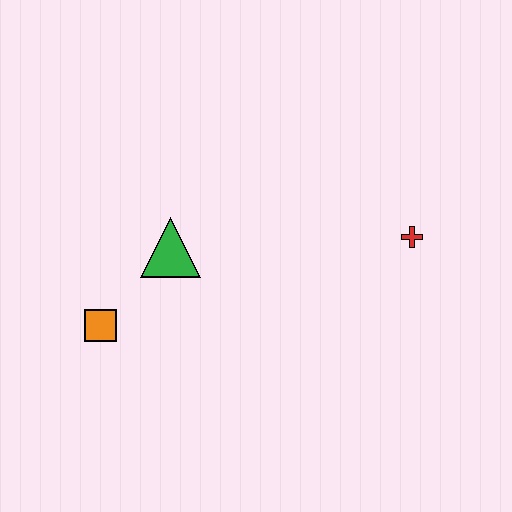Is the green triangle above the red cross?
No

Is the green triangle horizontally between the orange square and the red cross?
Yes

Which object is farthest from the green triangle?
The red cross is farthest from the green triangle.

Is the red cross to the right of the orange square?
Yes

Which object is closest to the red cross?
The green triangle is closest to the red cross.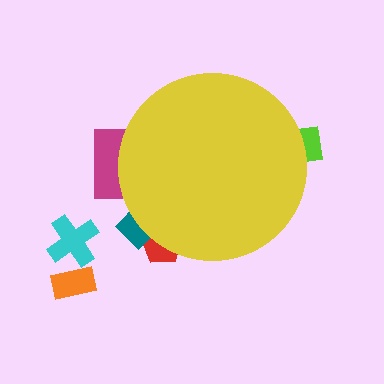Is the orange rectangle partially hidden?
No, the orange rectangle is fully visible.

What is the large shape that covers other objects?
A yellow circle.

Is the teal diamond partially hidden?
Yes, the teal diamond is partially hidden behind the yellow circle.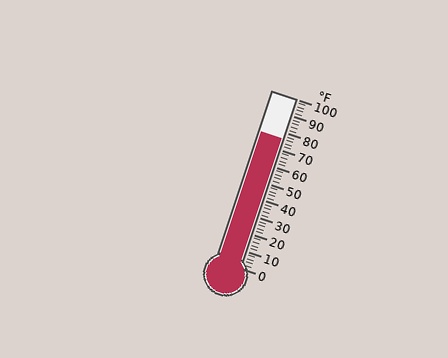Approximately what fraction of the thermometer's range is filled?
The thermometer is filled to approximately 75% of its range.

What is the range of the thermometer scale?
The thermometer scale ranges from 0°F to 100°F.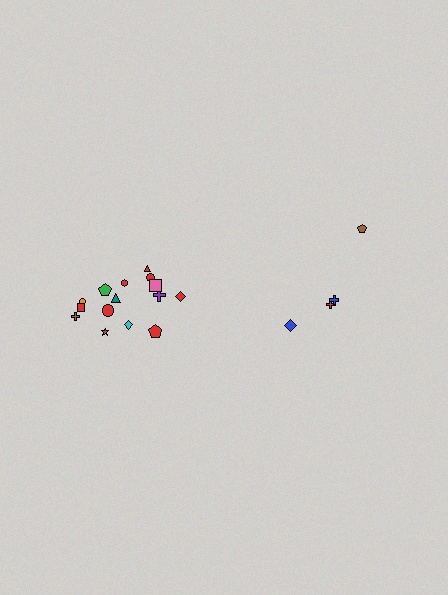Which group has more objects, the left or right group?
The left group.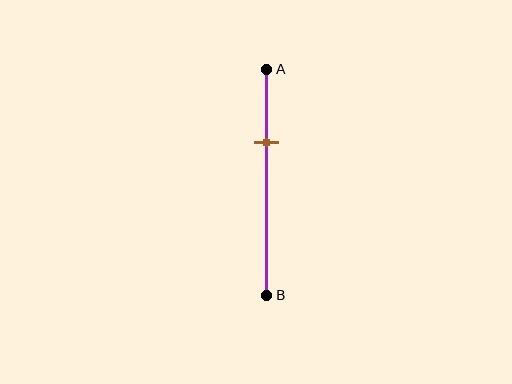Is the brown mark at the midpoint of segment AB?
No, the mark is at about 30% from A, not at the 50% midpoint.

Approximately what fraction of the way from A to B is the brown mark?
The brown mark is approximately 30% of the way from A to B.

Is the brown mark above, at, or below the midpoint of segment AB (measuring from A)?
The brown mark is above the midpoint of segment AB.